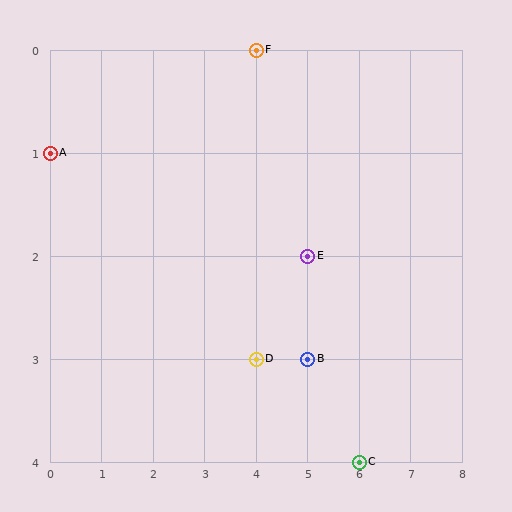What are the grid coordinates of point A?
Point A is at grid coordinates (0, 1).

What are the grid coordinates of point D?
Point D is at grid coordinates (4, 3).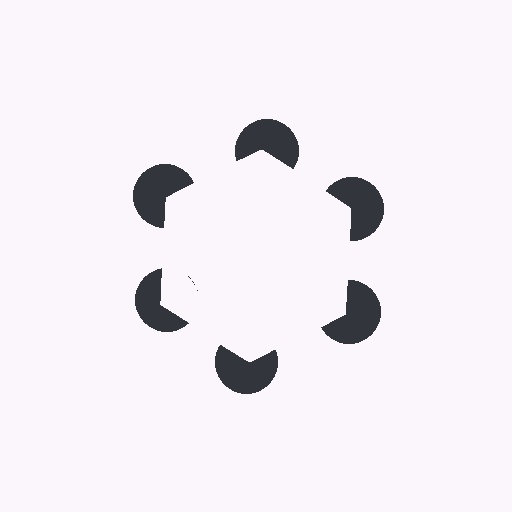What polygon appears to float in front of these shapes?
An illusory hexagon — its edges are inferred from the aligned wedge cuts in the pac-man discs, not physically drawn.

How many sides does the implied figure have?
6 sides.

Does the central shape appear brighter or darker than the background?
It typically appears slightly brighter than the background, even though no actual brightness change is drawn.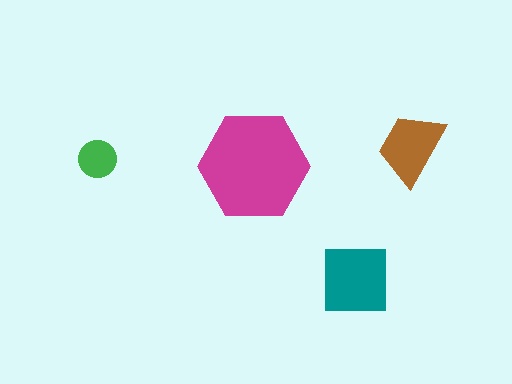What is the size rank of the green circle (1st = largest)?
4th.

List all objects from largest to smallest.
The magenta hexagon, the teal square, the brown trapezoid, the green circle.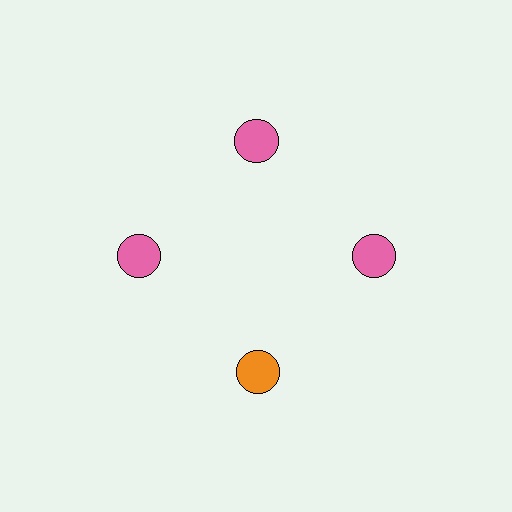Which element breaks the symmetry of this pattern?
The orange circle at roughly the 6 o'clock position breaks the symmetry. All other shapes are pink circles.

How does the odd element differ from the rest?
It has a different color: orange instead of pink.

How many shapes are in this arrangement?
There are 4 shapes arranged in a ring pattern.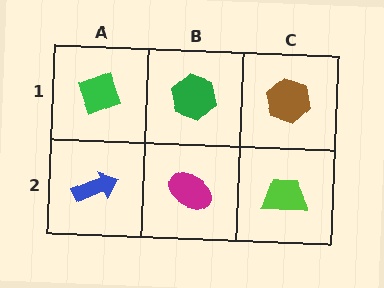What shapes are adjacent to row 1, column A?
A blue arrow (row 2, column A), a green hexagon (row 1, column B).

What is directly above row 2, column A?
A green diamond.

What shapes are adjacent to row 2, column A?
A green diamond (row 1, column A), a magenta ellipse (row 2, column B).